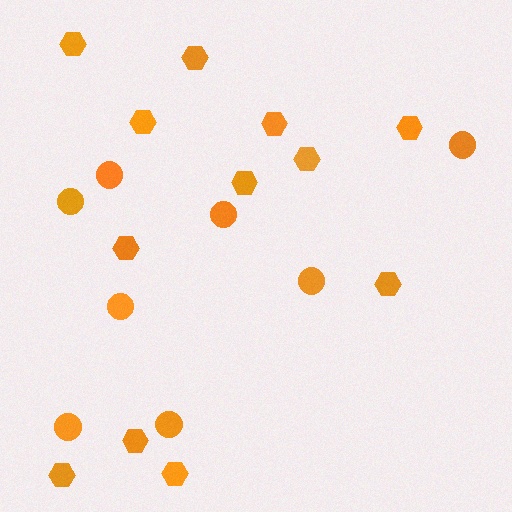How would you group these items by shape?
There are 2 groups: one group of hexagons (12) and one group of circles (8).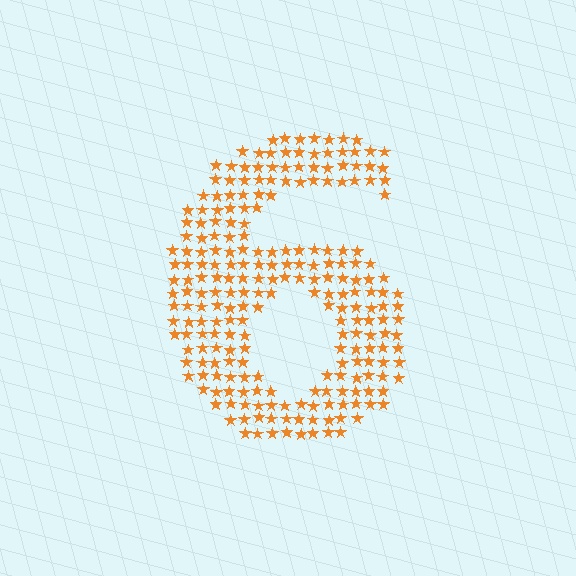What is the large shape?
The large shape is the digit 6.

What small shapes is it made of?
It is made of small stars.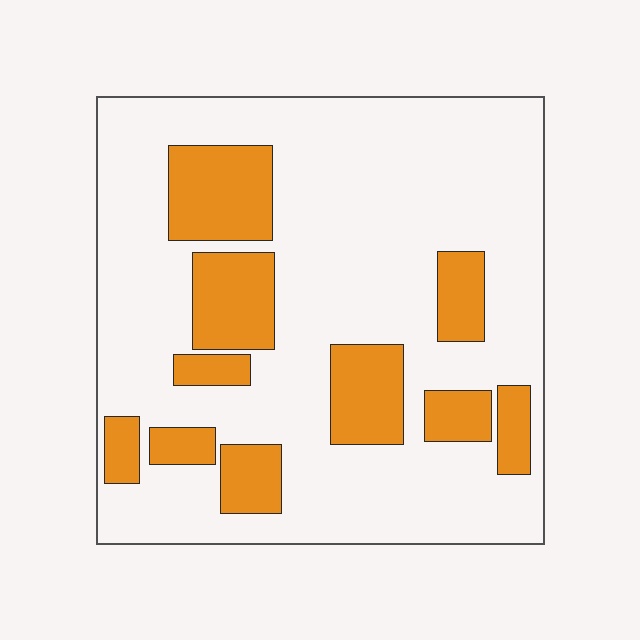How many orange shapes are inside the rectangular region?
10.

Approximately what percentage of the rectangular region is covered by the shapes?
Approximately 25%.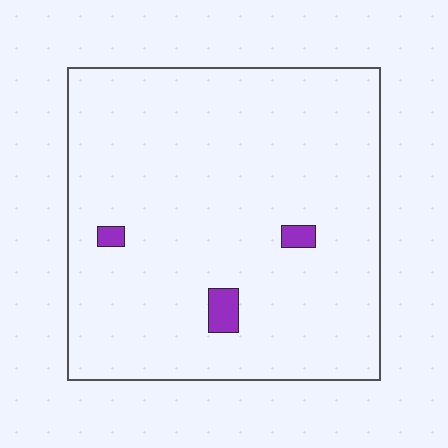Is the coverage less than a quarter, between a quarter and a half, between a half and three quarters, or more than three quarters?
Less than a quarter.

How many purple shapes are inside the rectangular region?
3.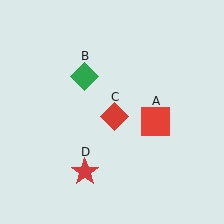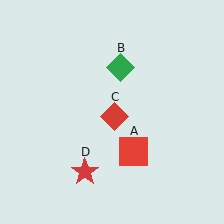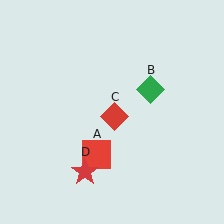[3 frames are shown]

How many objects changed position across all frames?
2 objects changed position: red square (object A), green diamond (object B).